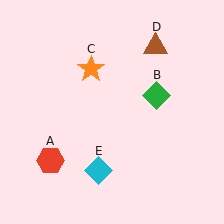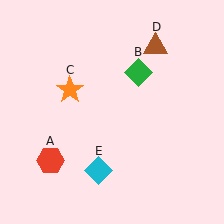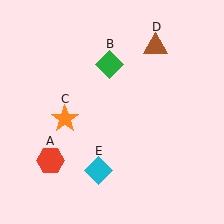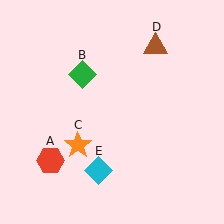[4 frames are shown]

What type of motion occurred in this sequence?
The green diamond (object B), orange star (object C) rotated counterclockwise around the center of the scene.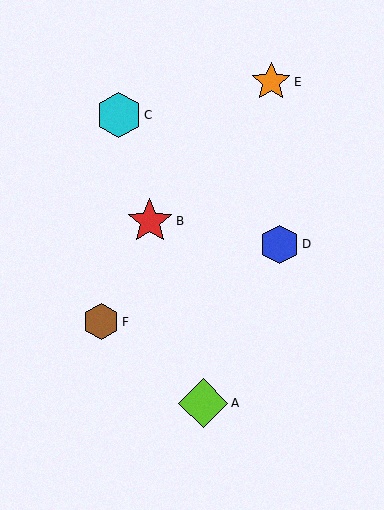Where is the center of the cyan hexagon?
The center of the cyan hexagon is at (119, 115).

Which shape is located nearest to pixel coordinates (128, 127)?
The cyan hexagon (labeled C) at (119, 115) is nearest to that location.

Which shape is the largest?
The lime diamond (labeled A) is the largest.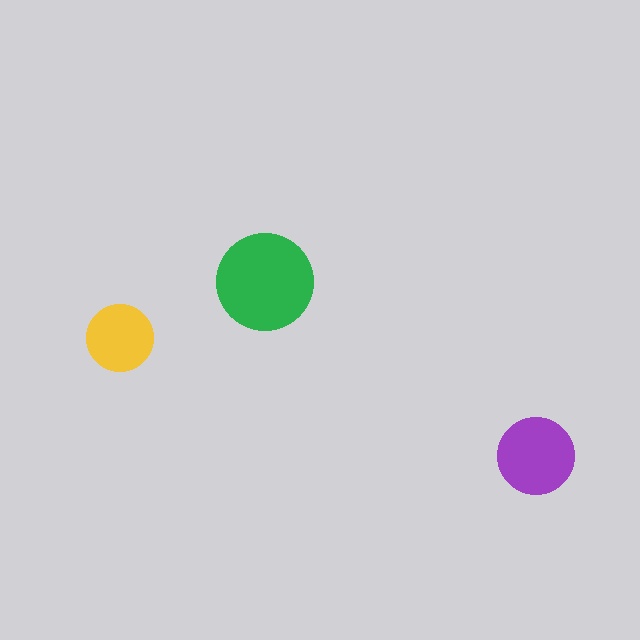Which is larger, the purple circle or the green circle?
The green one.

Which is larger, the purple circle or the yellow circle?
The purple one.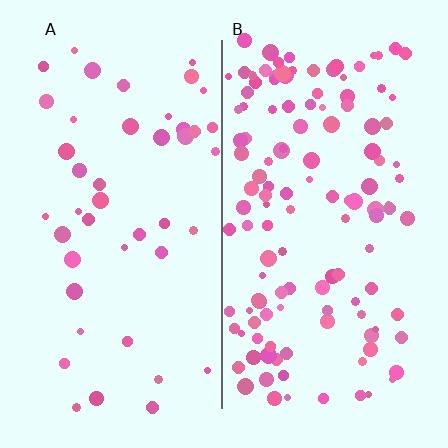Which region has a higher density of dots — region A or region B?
B (the right).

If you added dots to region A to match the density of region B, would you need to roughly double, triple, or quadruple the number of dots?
Approximately triple.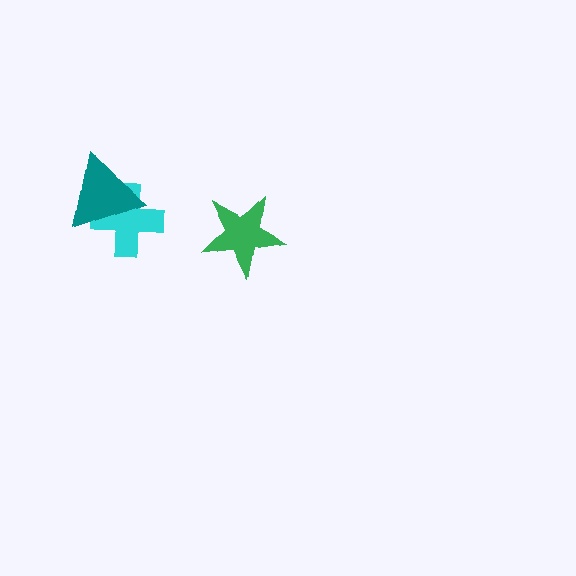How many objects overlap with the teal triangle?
1 object overlaps with the teal triangle.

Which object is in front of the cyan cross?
The teal triangle is in front of the cyan cross.